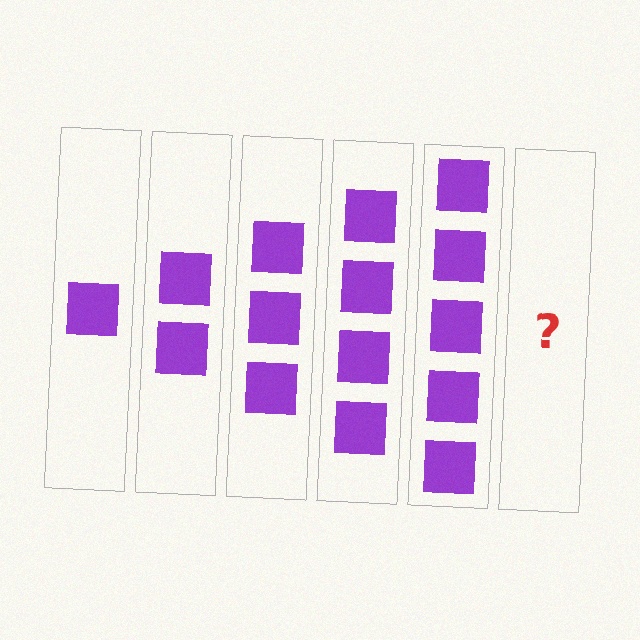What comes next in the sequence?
The next element should be 6 squares.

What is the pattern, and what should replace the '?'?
The pattern is that each step adds one more square. The '?' should be 6 squares.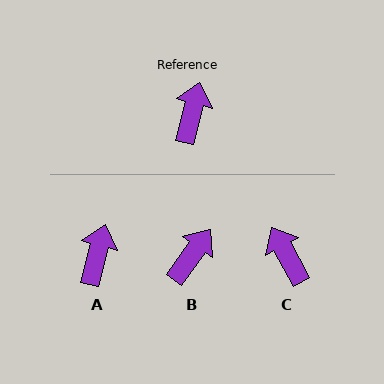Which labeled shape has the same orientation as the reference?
A.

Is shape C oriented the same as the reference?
No, it is off by about 44 degrees.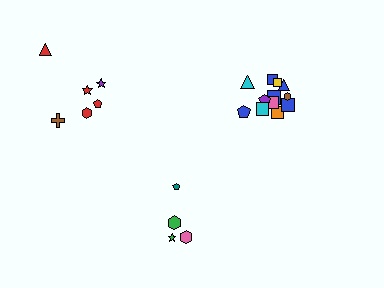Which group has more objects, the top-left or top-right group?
The top-right group.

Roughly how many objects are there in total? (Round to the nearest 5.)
Roughly 20 objects in total.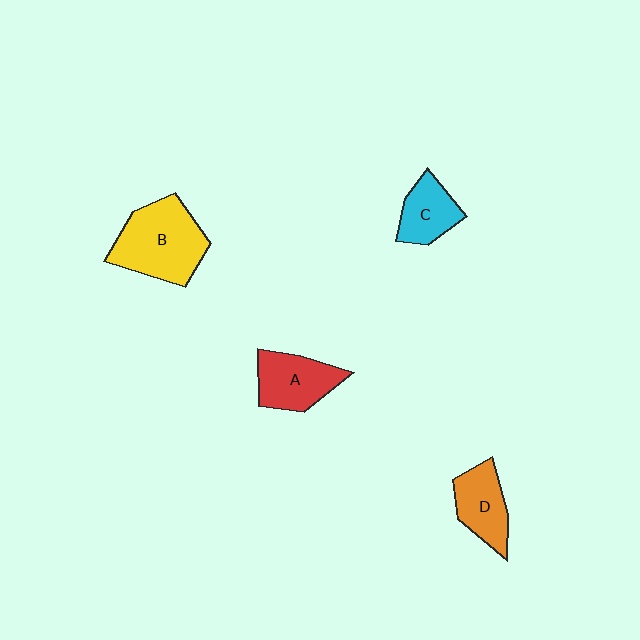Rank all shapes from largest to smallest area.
From largest to smallest: B (yellow), A (red), D (orange), C (cyan).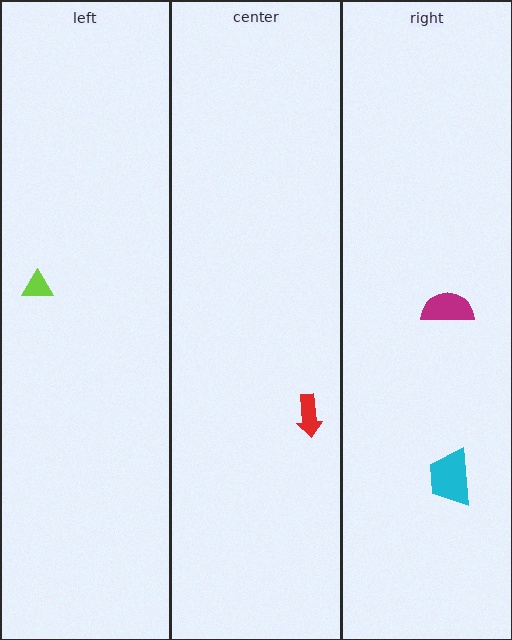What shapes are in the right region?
The cyan trapezoid, the magenta semicircle.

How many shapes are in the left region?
1.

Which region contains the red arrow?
The center region.